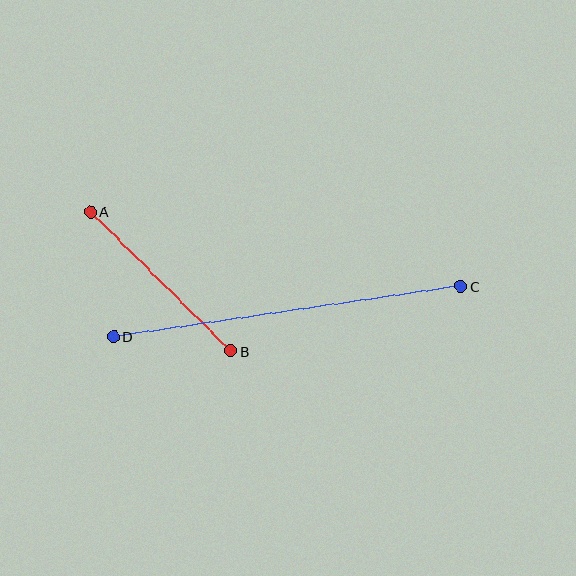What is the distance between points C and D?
The distance is approximately 351 pixels.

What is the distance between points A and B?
The distance is approximately 198 pixels.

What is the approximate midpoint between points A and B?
The midpoint is at approximately (161, 281) pixels.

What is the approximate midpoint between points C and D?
The midpoint is at approximately (287, 311) pixels.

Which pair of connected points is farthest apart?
Points C and D are farthest apart.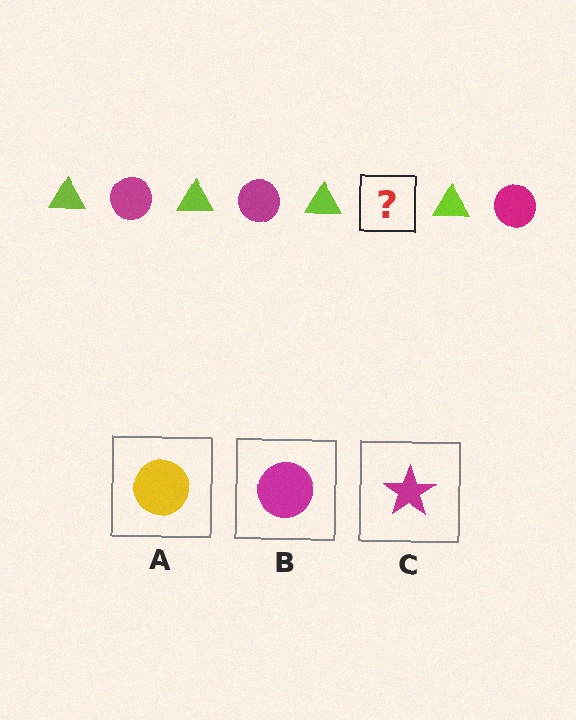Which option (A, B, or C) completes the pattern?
B.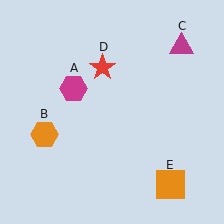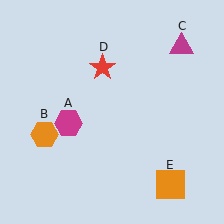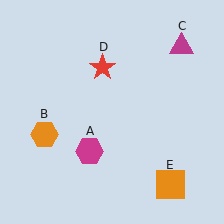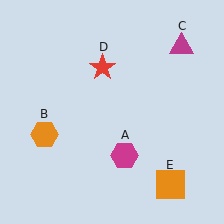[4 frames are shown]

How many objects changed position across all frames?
1 object changed position: magenta hexagon (object A).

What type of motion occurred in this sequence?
The magenta hexagon (object A) rotated counterclockwise around the center of the scene.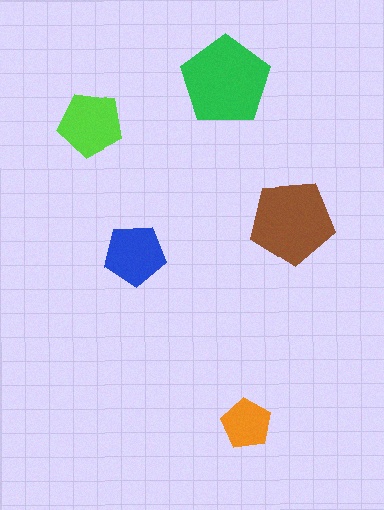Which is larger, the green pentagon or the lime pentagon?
The green one.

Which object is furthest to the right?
The brown pentagon is rightmost.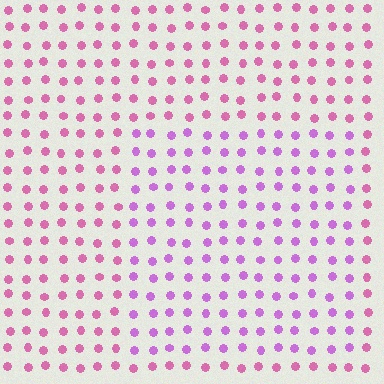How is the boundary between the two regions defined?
The boundary is defined purely by a slight shift in hue (about 33 degrees). Spacing, size, and orientation are identical on both sides.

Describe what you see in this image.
The image is filled with small pink elements in a uniform arrangement. A rectangle-shaped region is visible where the elements are tinted to a slightly different hue, forming a subtle color boundary.